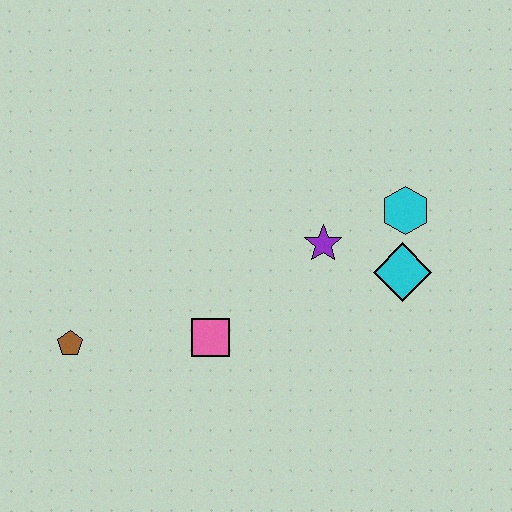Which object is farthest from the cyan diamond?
The brown pentagon is farthest from the cyan diamond.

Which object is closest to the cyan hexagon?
The cyan diamond is closest to the cyan hexagon.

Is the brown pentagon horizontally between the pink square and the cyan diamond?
No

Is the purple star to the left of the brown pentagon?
No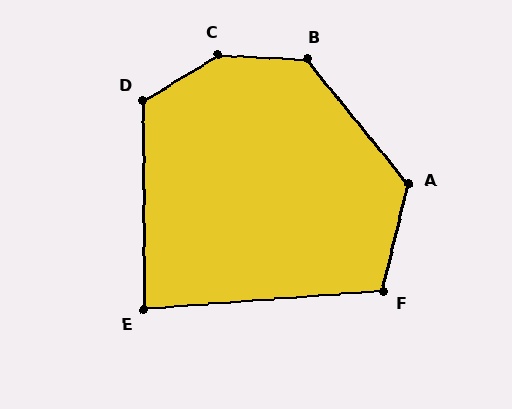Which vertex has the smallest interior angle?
E, at approximately 86 degrees.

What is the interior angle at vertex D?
Approximately 121 degrees (obtuse).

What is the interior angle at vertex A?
Approximately 127 degrees (obtuse).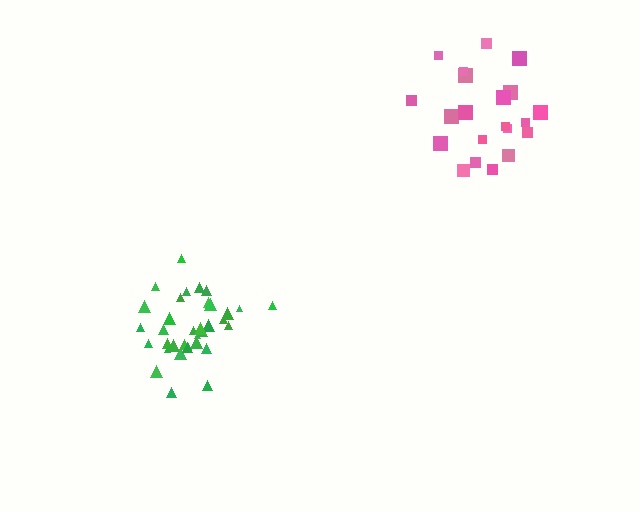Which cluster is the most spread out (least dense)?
Pink.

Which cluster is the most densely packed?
Green.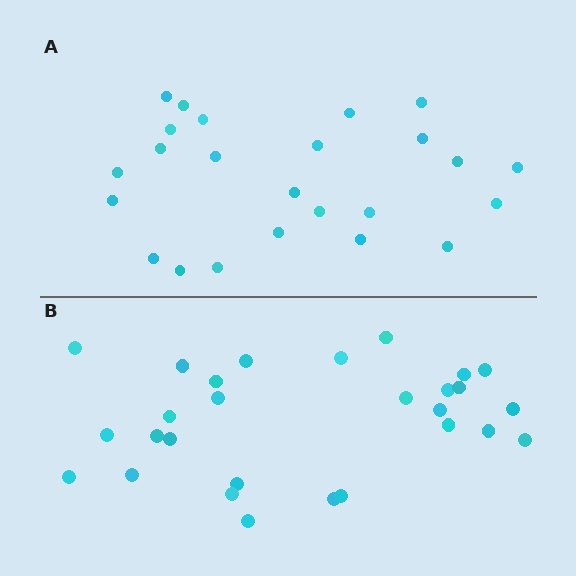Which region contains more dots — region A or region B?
Region B (the bottom region) has more dots.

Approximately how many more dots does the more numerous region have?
Region B has about 4 more dots than region A.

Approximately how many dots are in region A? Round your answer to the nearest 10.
About 20 dots. (The exact count is 24, which rounds to 20.)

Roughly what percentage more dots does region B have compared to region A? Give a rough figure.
About 15% more.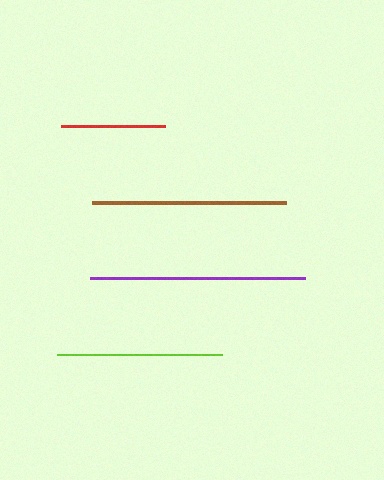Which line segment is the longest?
The purple line is the longest at approximately 216 pixels.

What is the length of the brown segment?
The brown segment is approximately 194 pixels long.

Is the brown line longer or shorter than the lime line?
The brown line is longer than the lime line.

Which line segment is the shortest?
The red line is the shortest at approximately 104 pixels.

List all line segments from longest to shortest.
From longest to shortest: purple, brown, lime, red.